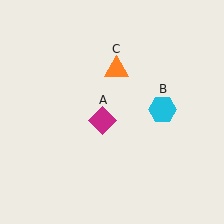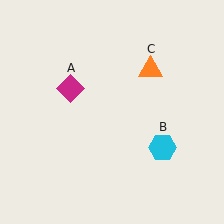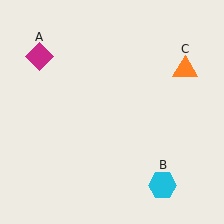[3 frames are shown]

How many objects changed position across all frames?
3 objects changed position: magenta diamond (object A), cyan hexagon (object B), orange triangle (object C).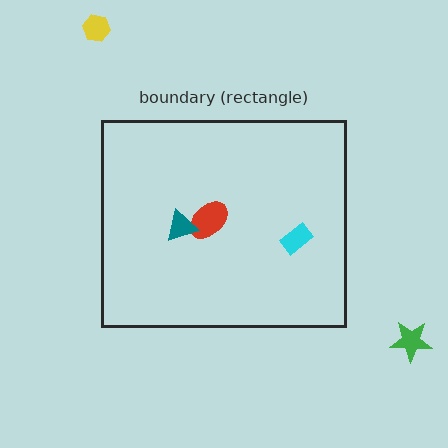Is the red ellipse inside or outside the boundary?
Inside.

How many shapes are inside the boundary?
3 inside, 2 outside.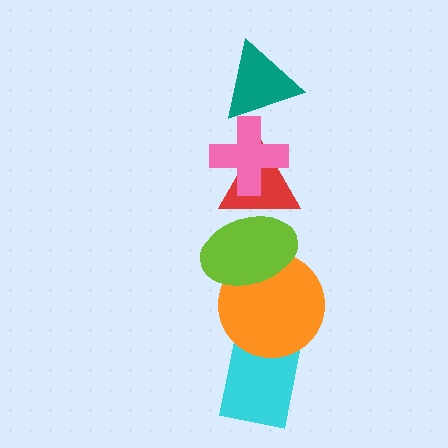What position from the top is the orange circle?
The orange circle is 5th from the top.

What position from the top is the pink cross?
The pink cross is 2nd from the top.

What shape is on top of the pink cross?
The teal triangle is on top of the pink cross.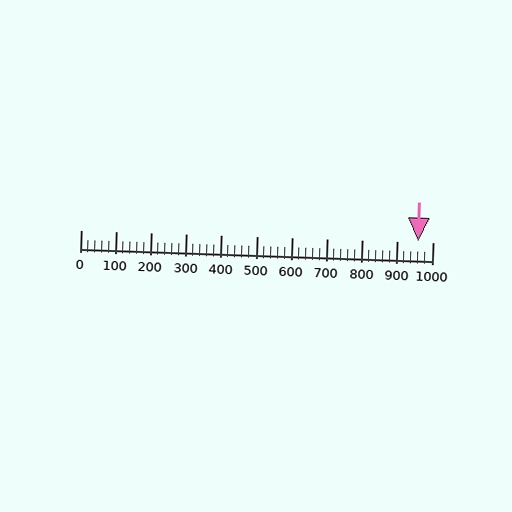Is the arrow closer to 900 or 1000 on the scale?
The arrow is closer to 1000.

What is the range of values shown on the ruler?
The ruler shows values from 0 to 1000.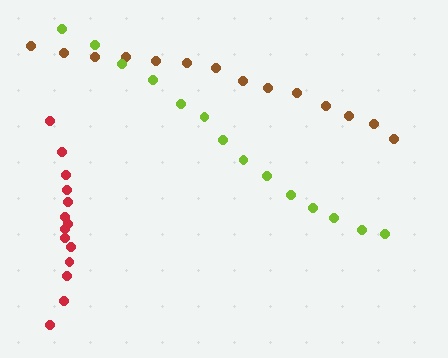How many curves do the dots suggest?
There are 3 distinct paths.